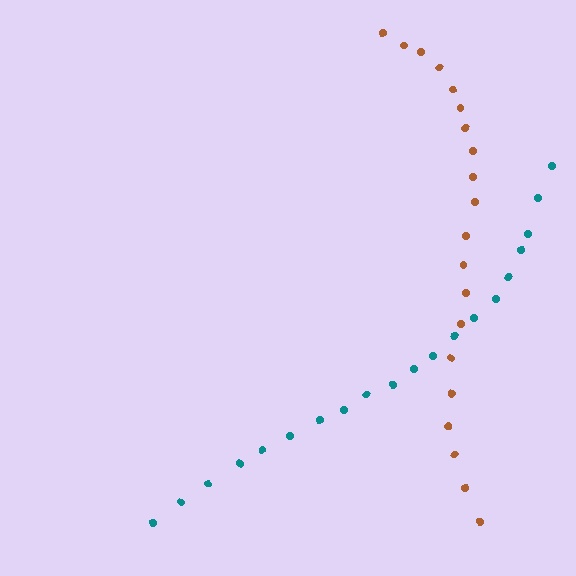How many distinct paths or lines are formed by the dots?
There are 2 distinct paths.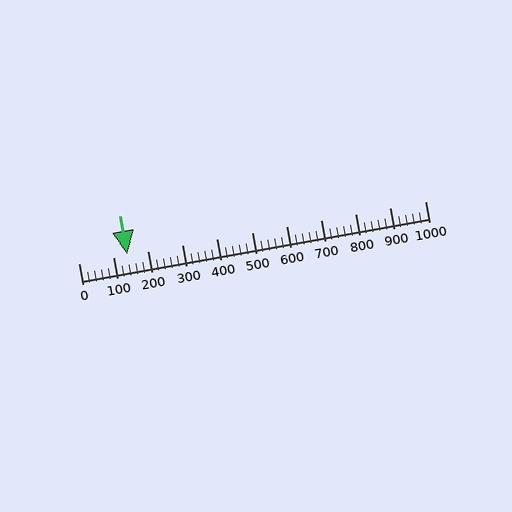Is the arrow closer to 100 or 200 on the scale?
The arrow is closer to 100.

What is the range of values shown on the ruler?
The ruler shows values from 0 to 1000.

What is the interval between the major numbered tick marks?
The major tick marks are spaced 100 units apart.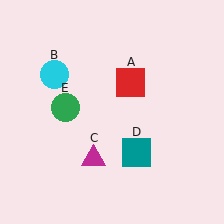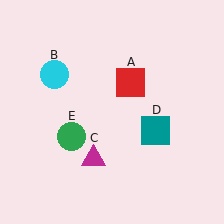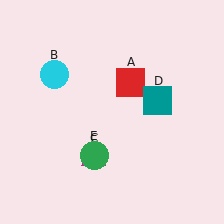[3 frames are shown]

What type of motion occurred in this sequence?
The teal square (object D), green circle (object E) rotated counterclockwise around the center of the scene.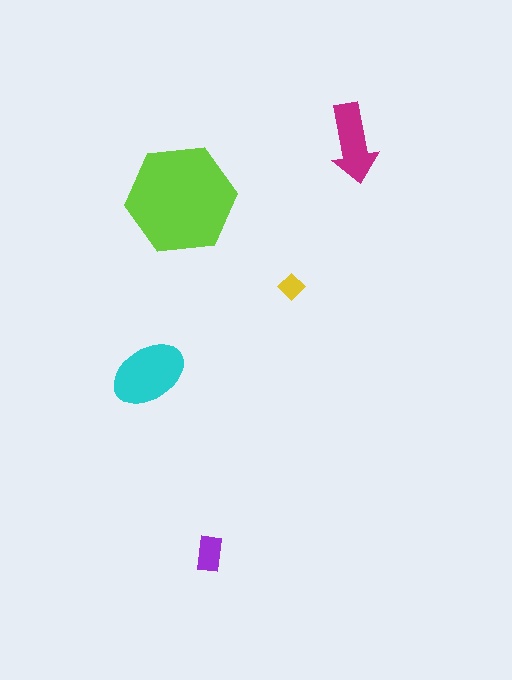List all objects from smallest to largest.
The yellow diamond, the purple rectangle, the magenta arrow, the cyan ellipse, the lime hexagon.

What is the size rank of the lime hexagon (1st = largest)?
1st.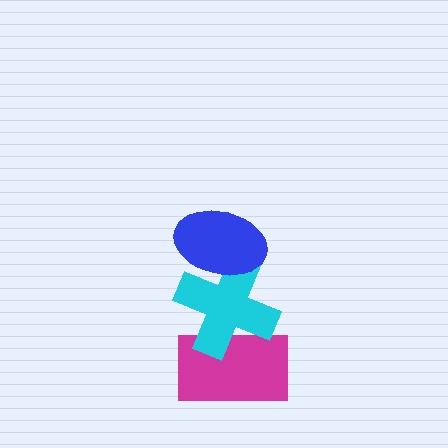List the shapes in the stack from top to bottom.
From top to bottom: the blue ellipse, the cyan cross, the magenta rectangle.